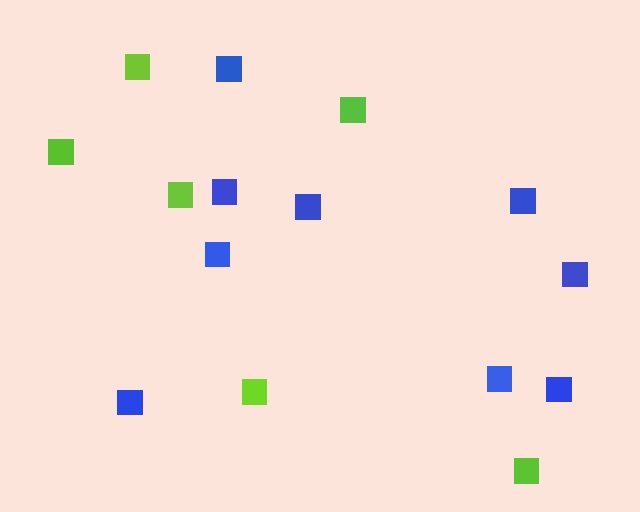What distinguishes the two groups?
There are 2 groups: one group of blue squares (9) and one group of lime squares (6).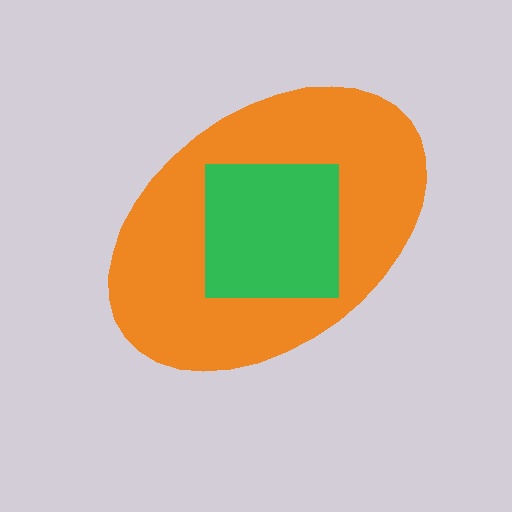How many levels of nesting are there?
2.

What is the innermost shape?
The green square.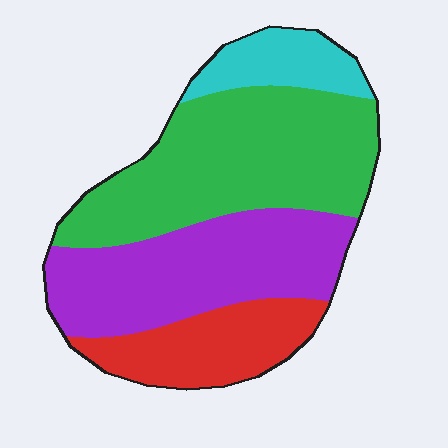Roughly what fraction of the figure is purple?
Purple takes up between a sixth and a third of the figure.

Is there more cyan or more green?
Green.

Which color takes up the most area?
Green, at roughly 40%.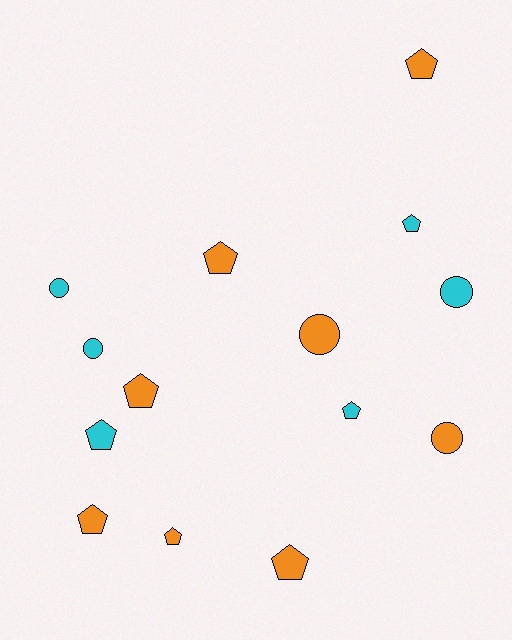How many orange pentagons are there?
There are 6 orange pentagons.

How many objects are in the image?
There are 14 objects.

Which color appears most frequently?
Orange, with 8 objects.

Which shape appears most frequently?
Pentagon, with 9 objects.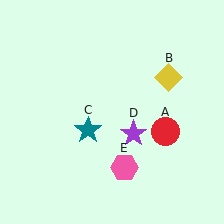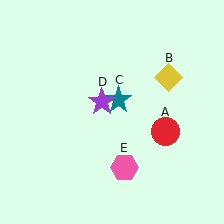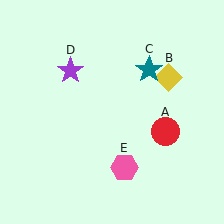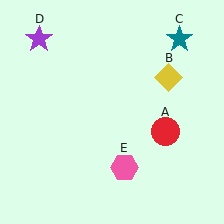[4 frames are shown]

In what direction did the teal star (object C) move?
The teal star (object C) moved up and to the right.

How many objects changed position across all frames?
2 objects changed position: teal star (object C), purple star (object D).